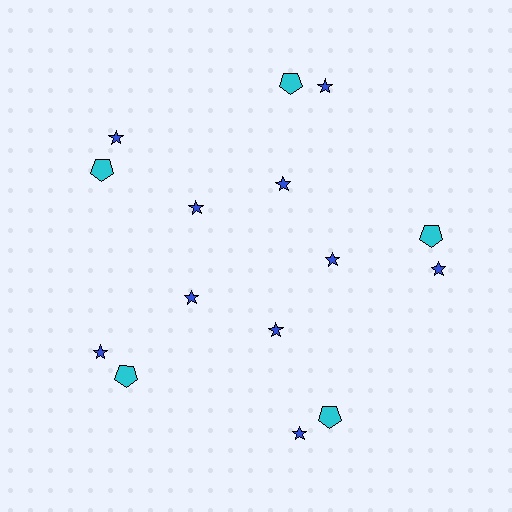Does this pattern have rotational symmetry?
Yes, this pattern has 5-fold rotational symmetry. It looks the same after rotating 72 degrees around the center.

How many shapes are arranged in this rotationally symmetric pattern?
There are 15 shapes, arranged in 5 groups of 3.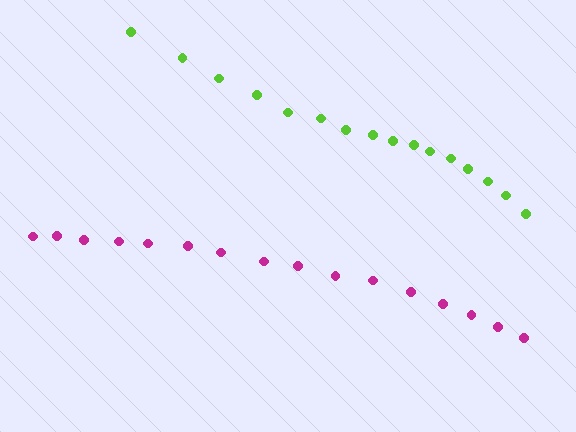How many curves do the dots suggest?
There are 2 distinct paths.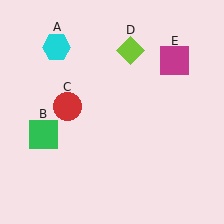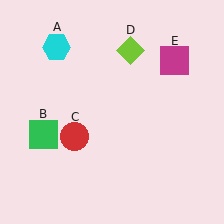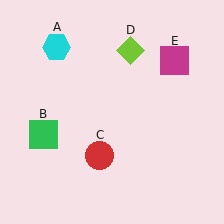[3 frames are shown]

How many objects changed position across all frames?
1 object changed position: red circle (object C).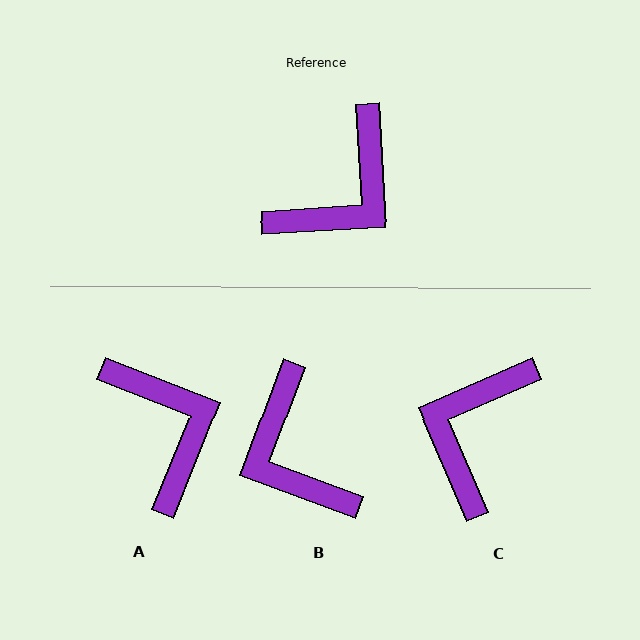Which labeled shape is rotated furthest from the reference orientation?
C, about 160 degrees away.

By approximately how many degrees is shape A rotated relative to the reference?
Approximately 65 degrees counter-clockwise.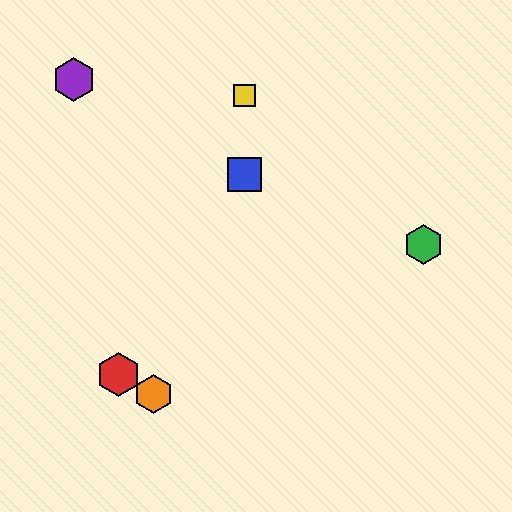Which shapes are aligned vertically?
The blue square, the yellow square are aligned vertically.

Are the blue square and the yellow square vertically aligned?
Yes, both are at x≈245.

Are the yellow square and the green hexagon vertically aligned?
No, the yellow square is at x≈245 and the green hexagon is at x≈423.